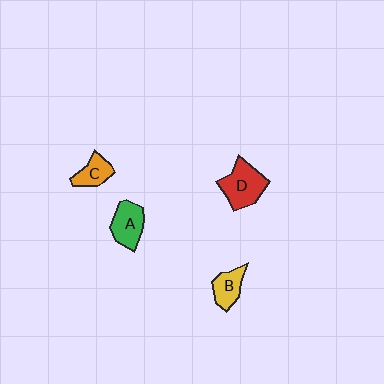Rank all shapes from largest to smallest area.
From largest to smallest: D (red), A (green), B (yellow), C (orange).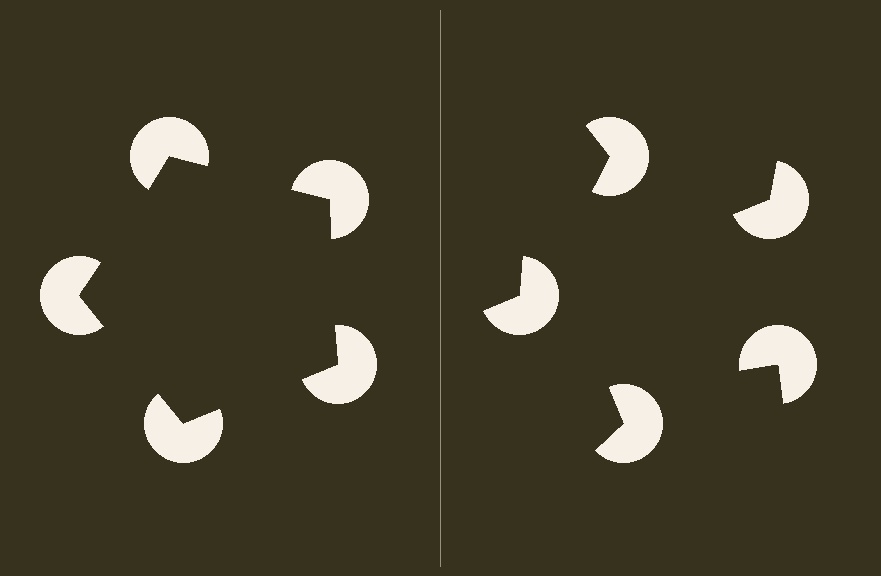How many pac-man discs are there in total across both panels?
10 — 5 on each side.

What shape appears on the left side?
An illusory pentagon.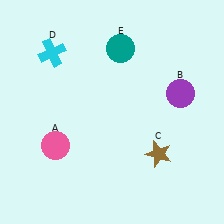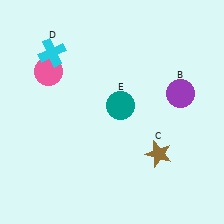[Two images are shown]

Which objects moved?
The objects that moved are: the pink circle (A), the teal circle (E).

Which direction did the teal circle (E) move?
The teal circle (E) moved down.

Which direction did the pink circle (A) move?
The pink circle (A) moved up.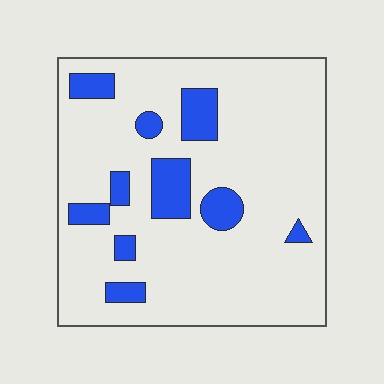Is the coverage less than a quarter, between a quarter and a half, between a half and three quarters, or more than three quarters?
Less than a quarter.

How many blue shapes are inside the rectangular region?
10.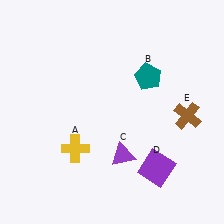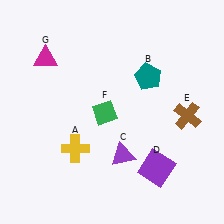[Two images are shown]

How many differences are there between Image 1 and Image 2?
There are 2 differences between the two images.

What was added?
A green diamond (F), a magenta triangle (G) were added in Image 2.